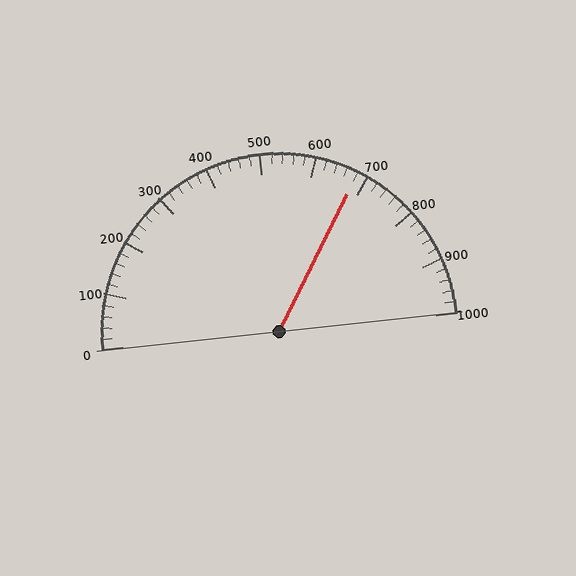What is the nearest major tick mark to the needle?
The nearest major tick mark is 700.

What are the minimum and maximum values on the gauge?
The gauge ranges from 0 to 1000.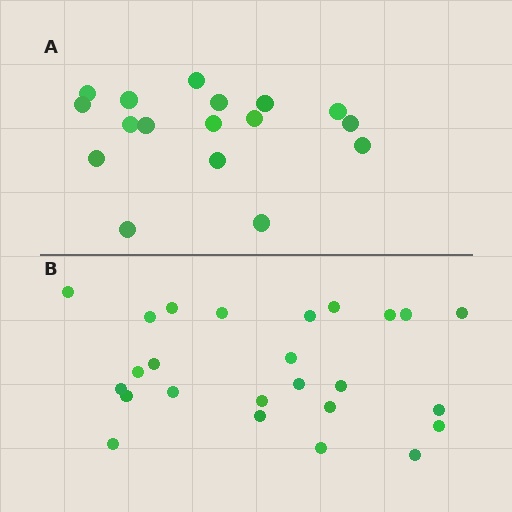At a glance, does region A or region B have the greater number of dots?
Region B (the bottom region) has more dots.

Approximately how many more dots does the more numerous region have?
Region B has roughly 8 or so more dots than region A.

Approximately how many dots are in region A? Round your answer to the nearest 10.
About 20 dots. (The exact count is 17, which rounds to 20.)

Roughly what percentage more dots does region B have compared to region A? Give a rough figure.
About 45% more.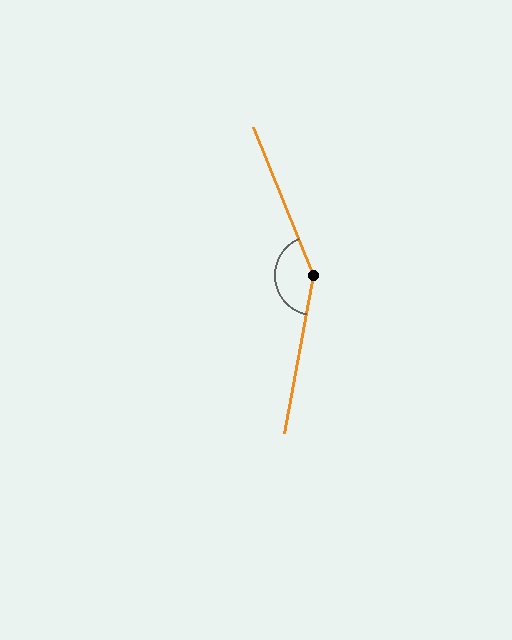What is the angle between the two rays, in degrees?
Approximately 147 degrees.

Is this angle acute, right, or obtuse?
It is obtuse.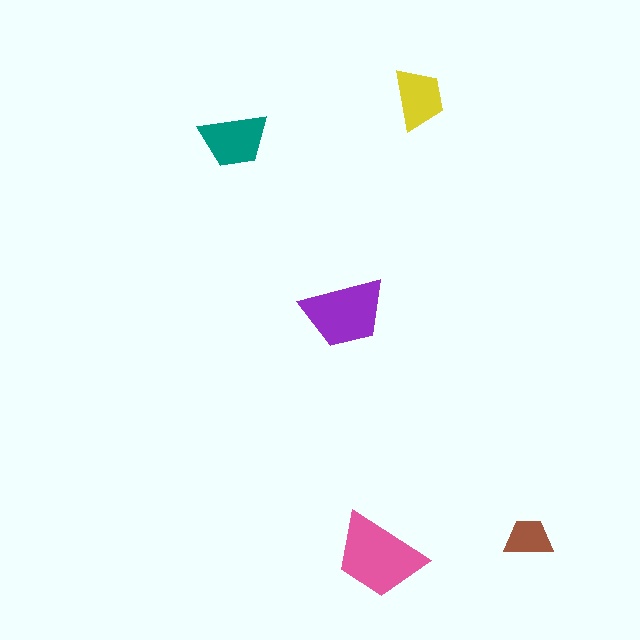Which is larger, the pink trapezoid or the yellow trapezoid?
The pink one.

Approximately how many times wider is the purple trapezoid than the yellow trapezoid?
About 1.5 times wider.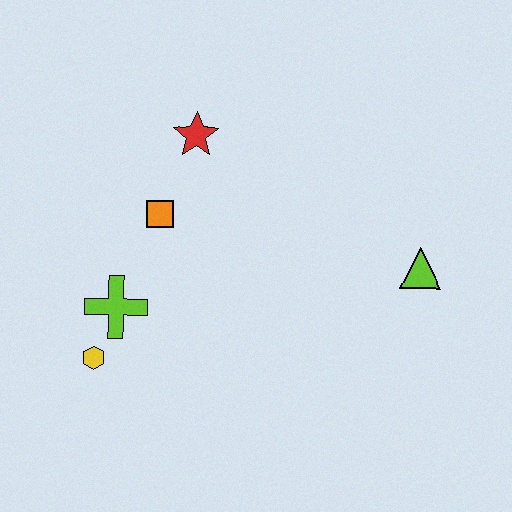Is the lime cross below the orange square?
Yes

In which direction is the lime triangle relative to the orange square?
The lime triangle is to the right of the orange square.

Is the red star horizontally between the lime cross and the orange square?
No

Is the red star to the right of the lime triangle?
No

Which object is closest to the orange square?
The red star is closest to the orange square.